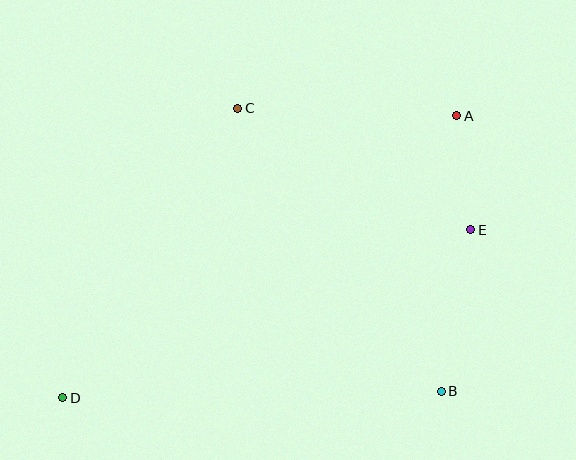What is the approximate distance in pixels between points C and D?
The distance between C and D is approximately 338 pixels.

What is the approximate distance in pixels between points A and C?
The distance between A and C is approximately 219 pixels.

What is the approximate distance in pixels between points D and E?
The distance between D and E is approximately 441 pixels.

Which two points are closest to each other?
Points A and E are closest to each other.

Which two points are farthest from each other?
Points A and D are farthest from each other.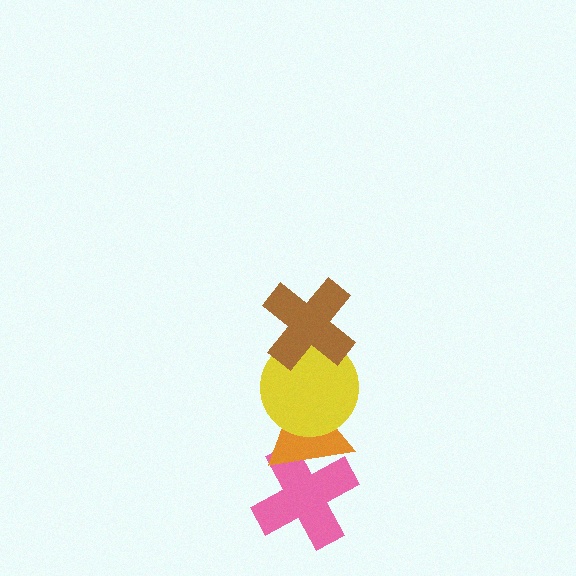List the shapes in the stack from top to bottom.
From top to bottom: the brown cross, the yellow circle, the orange triangle, the pink cross.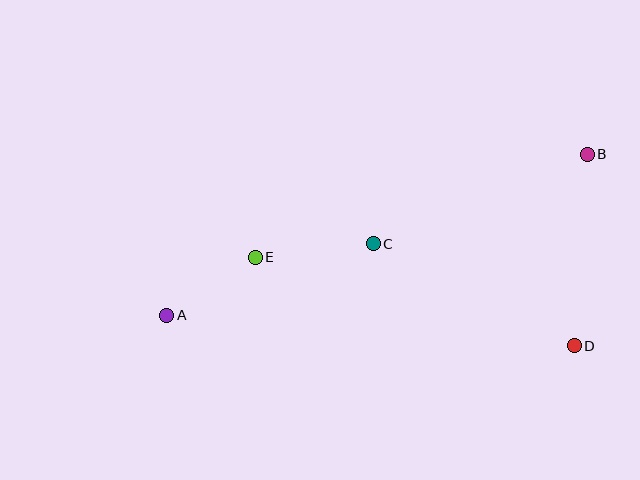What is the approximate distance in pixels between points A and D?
The distance between A and D is approximately 408 pixels.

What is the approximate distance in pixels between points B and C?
The distance between B and C is approximately 232 pixels.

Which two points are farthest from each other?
Points A and B are farthest from each other.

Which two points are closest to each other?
Points A and E are closest to each other.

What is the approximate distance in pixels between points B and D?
The distance between B and D is approximately 192 pixels.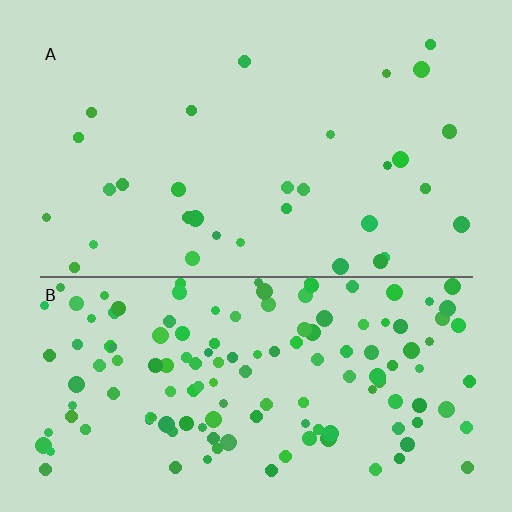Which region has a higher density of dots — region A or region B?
B (the bottom).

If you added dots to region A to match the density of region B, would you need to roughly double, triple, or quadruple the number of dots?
Approximately quadruple.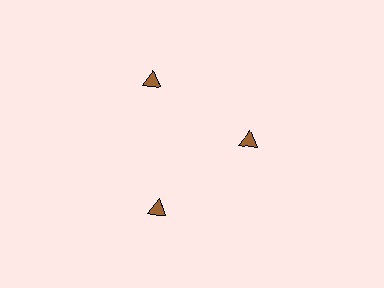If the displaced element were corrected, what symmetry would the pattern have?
It would have 3-fold rotational symmetry — the pattern would map onto itself every 120 degrees.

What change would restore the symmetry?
The symmetry would be restored by moving it outward, back onto the ring so that all 3 triangles sit at equal angles and equal distance from the center.